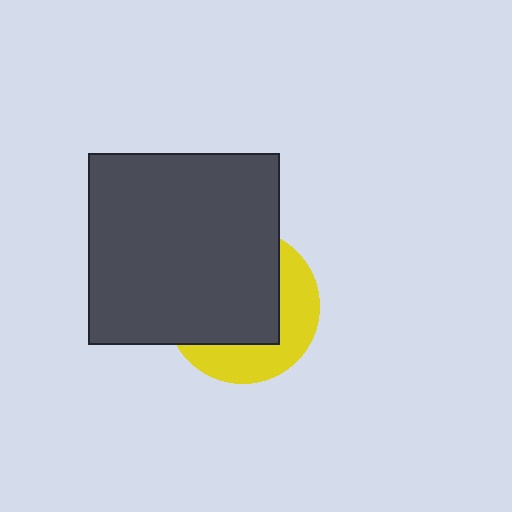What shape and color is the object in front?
The object in front is a dark gray square.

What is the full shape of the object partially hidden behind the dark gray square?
The partially hidden object is a yellow circle.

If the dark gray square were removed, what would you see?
You would see the complete yellow circle.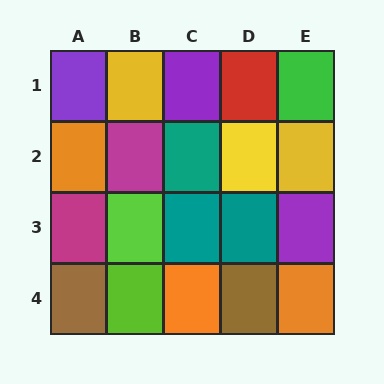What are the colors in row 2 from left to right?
Orange, magenta, teal, yellow, yellow.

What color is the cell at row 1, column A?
Purple.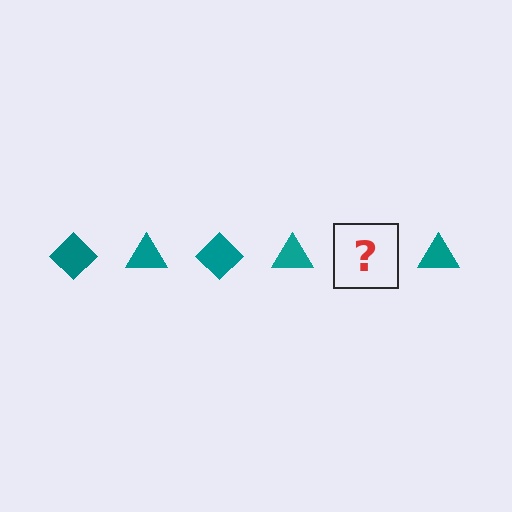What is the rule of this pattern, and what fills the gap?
The rule is that the pattern cycles through diamond, triangle shapes in teal. The gap should be filled with a teal diamond.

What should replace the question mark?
The question mark should be replaced with a teal diamond.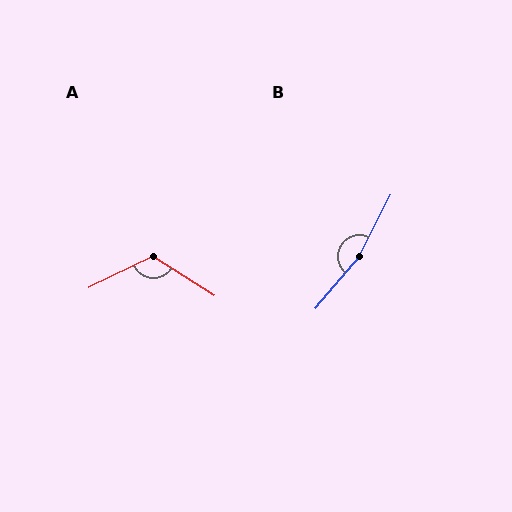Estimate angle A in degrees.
Approximately 121 degrees.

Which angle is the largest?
B, at approximately 167 degrees.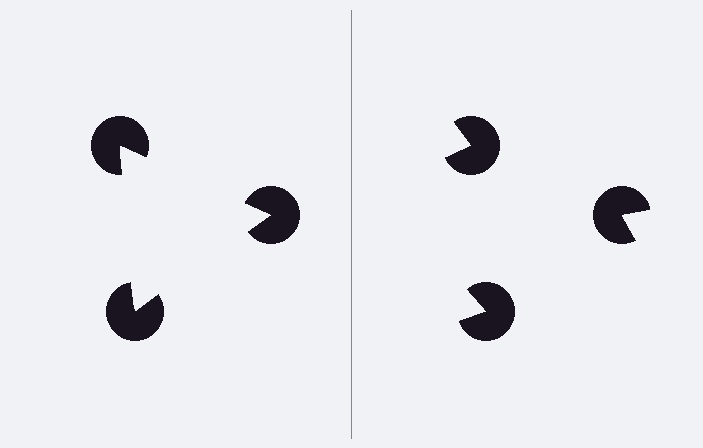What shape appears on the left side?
An illusory triangle.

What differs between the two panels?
The pac-man discs are positioned identically on both sides; only the wedge orientations differ. On the left they align to a triangle; on the right they are misaligned.